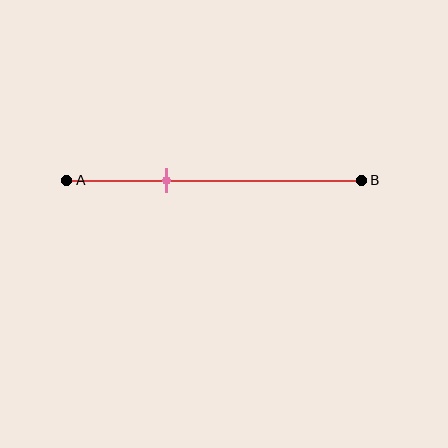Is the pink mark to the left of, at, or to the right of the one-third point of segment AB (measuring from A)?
The pink mark is approximately at the one-third point of segment AB.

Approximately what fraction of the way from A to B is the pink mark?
The pink mark is approximately 35% of the way from A to B.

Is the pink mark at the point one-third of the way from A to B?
Yes, the mark is approximately at the one-third point.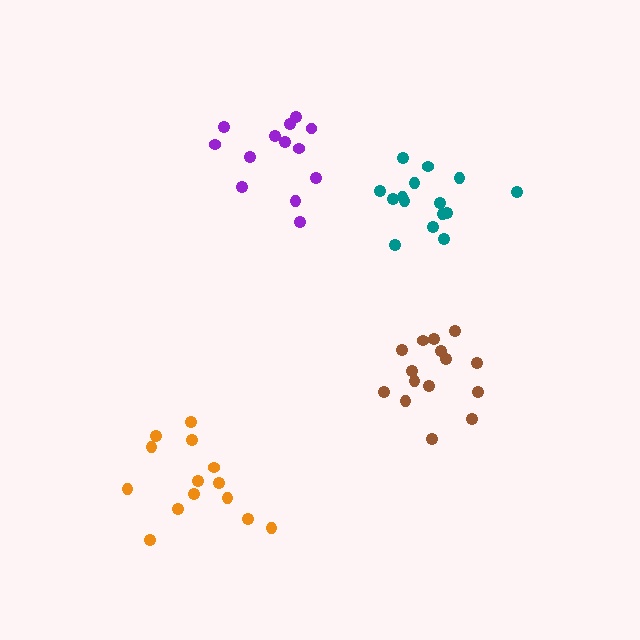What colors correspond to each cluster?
The clusters are colored: brown, teal, orange, purple.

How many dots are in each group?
Group 1: 15 dots, Group 2: 15 dots, Group 3: 14 dots, Group 4: 13 dots (57 total).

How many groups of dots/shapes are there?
There are 4 groups.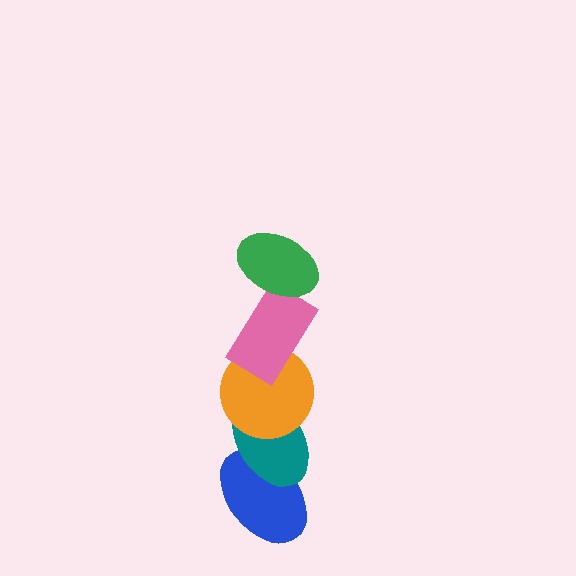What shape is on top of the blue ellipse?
The teal ellipse is on top of the blue ellipse.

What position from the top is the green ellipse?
The green ellipse is 1st from the top.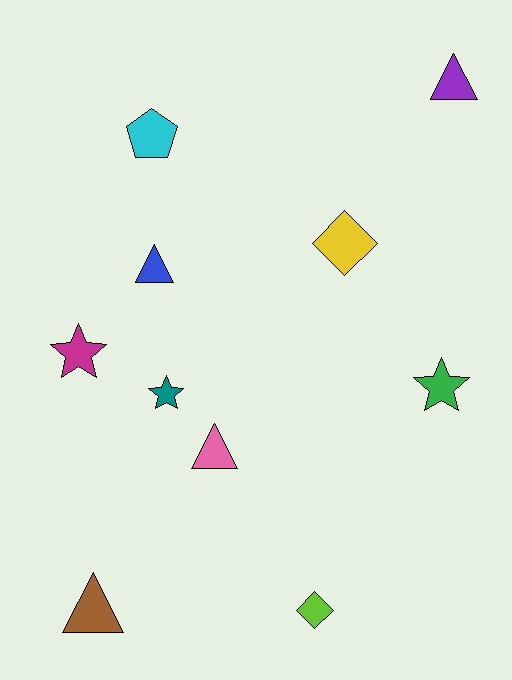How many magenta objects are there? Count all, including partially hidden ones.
There is 1 magenta object.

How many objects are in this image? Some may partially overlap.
There are 10 objects.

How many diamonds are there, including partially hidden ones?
There are 2 diamonds.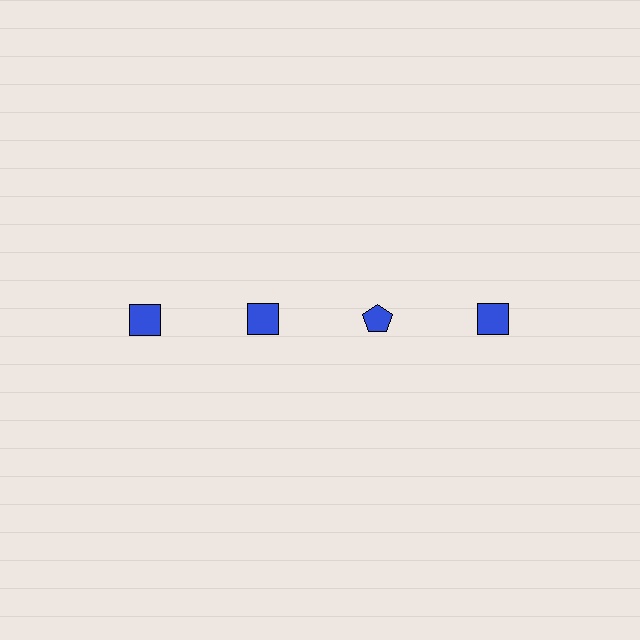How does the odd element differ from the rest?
It has a different shape: pentagon instead of square.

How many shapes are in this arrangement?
There are 4 shapes arranged in a grid pattern.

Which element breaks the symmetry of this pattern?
The blue pentagon in the top row, center column breaks the symmetry. All other shapes are blue squares.